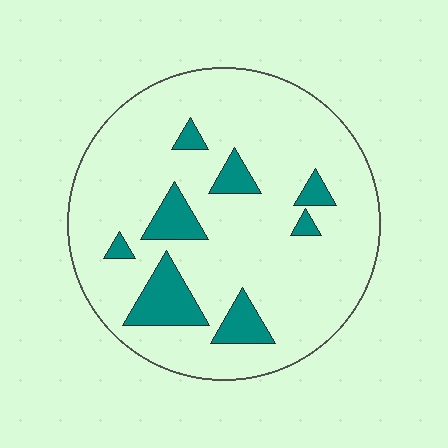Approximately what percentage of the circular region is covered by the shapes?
Approximately 15%.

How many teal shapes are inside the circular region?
8.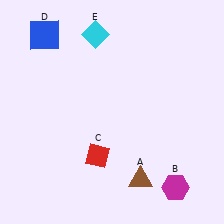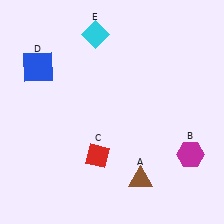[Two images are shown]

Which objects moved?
The objects that moved are: the magenta hexagon (B), the blue square (D).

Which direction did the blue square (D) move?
The blue square (D) moved down.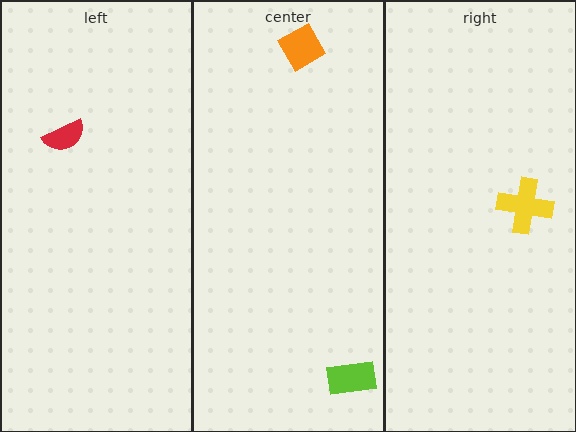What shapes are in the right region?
The yellow cross.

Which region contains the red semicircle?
The left region.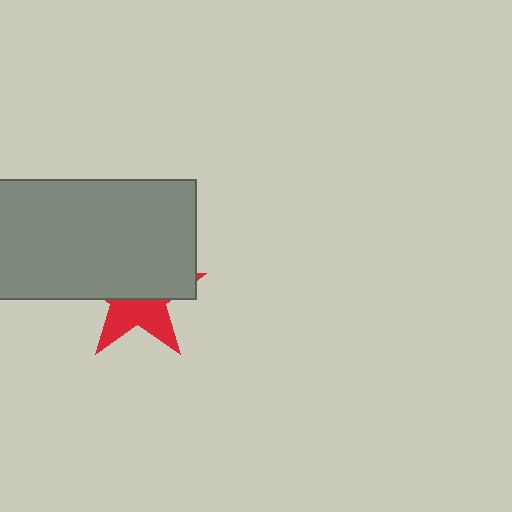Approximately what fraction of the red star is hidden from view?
Roughly 58% of the red star is hidden behind the gray rectangle.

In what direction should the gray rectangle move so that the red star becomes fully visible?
The gray rectangle should move up. That is the shortest direction to clear the overlap and leave the red star fully visible.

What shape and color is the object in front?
The object in front is a gray rectangle.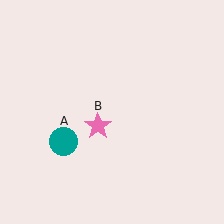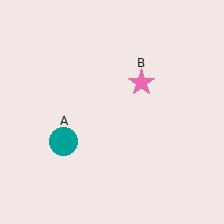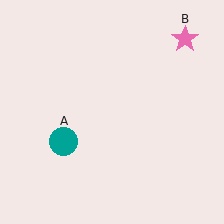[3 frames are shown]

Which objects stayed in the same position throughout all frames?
Teal circle (object A) remained stationary.